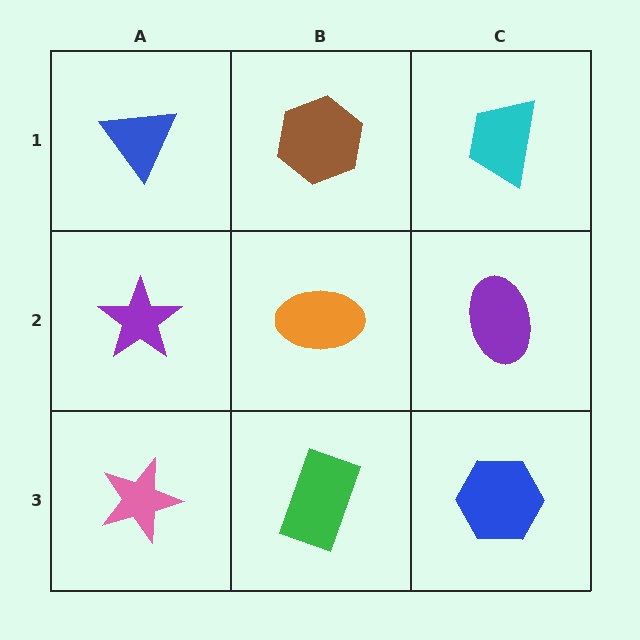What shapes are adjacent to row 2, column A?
A blue triangle (row 1, column A), a pink star (row 3, column A), an orange ellipse (row 2, column B).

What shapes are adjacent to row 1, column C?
A purple ellipse (row 2, column C), a brown hexagon (row 1, column B).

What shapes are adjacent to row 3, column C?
A purple ellipse (row 2, column C), a green rectangle (row 3, column B).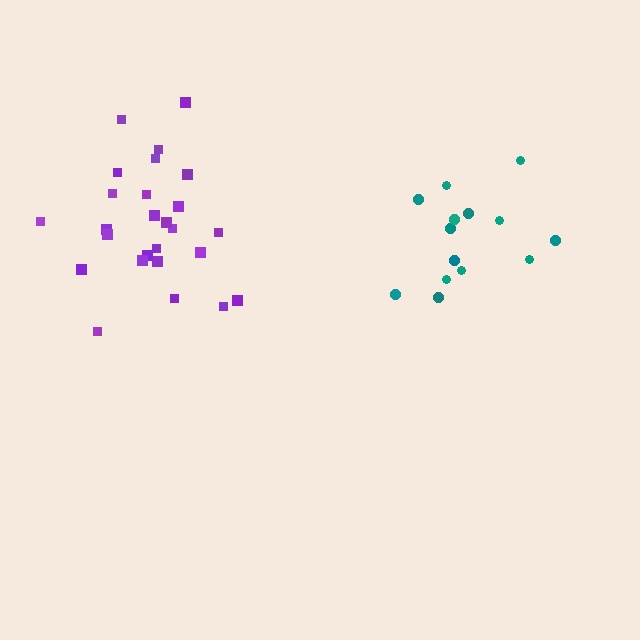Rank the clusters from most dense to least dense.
purple, teal.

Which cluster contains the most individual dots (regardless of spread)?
Purple (26).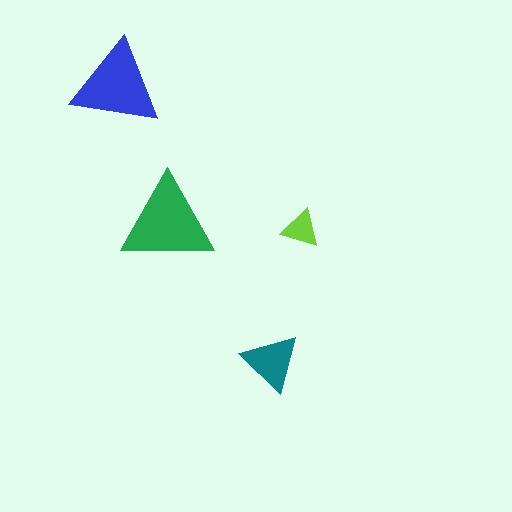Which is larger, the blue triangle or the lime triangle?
The blue one.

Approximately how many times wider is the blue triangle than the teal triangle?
About 1.5 times wider.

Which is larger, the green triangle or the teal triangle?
The green one.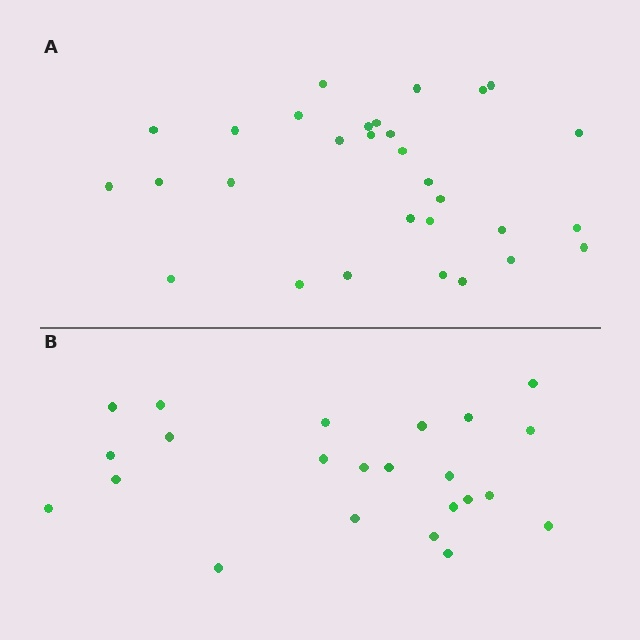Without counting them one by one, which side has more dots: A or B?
Region A (the top region) has more dots.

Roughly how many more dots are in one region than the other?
Region A has roughly 8 or so more dots than region B.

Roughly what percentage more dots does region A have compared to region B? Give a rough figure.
About 30% more.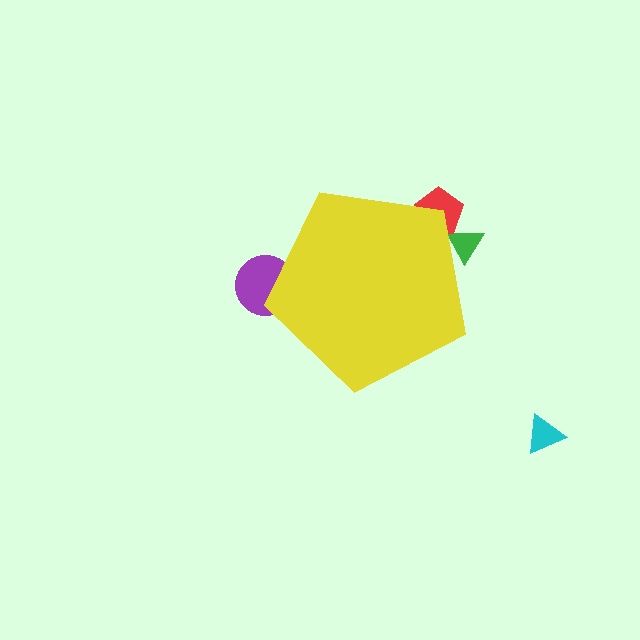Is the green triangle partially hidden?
Yes, the green triangle is partially hidden behind the yellow pentagon.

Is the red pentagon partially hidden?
Yes, the red pentagon is partially hidden behind the yellow pentagon.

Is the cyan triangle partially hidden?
No, the cyan triangle is fully visible.